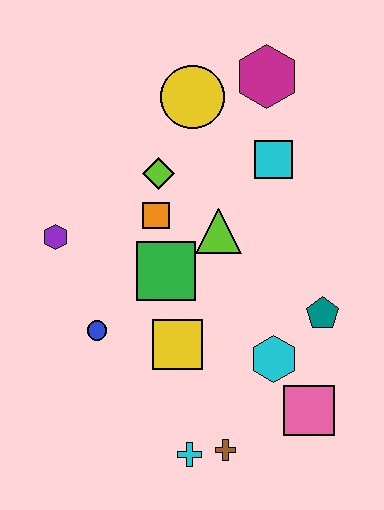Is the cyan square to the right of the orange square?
Yes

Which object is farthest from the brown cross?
The magenta hexagon is farthest from the brown cross.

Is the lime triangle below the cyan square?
Yes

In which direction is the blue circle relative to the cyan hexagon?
The blue circle is to the left of the cyan hexagon.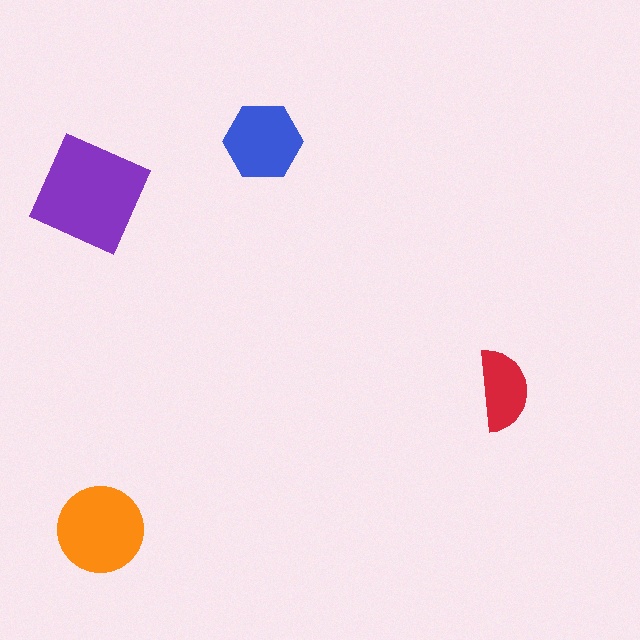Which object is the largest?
The purple square.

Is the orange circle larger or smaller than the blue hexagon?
Larger.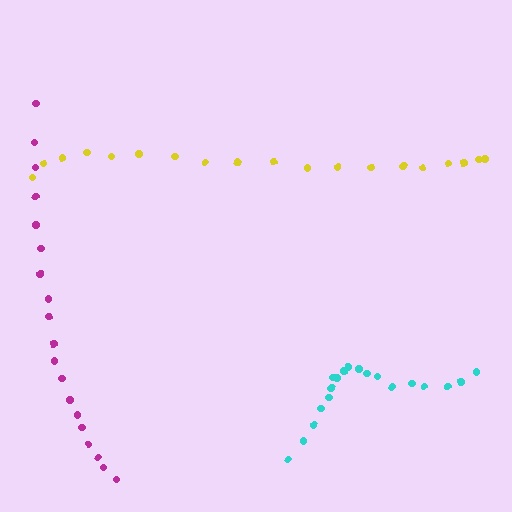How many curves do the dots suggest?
There are 3 distinct paths.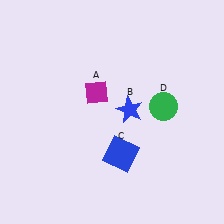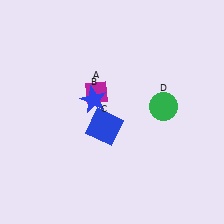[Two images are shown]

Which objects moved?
The objects that moved are: the blue star (B), the blue square (C).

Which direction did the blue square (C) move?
The blue square (C) moved up.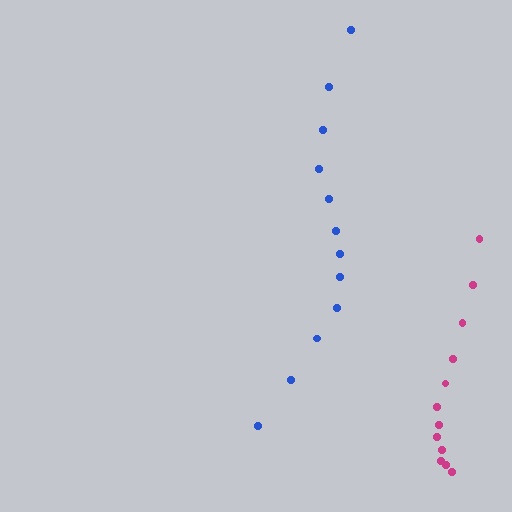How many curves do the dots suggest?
There are 2 distinct paths.